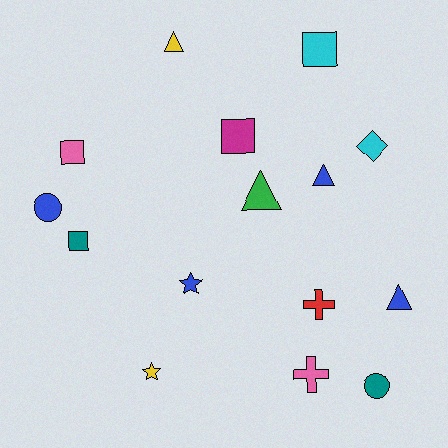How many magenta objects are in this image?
There is 1 magenta object.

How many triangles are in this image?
There are 4 triangles.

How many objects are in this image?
There are 15 objects.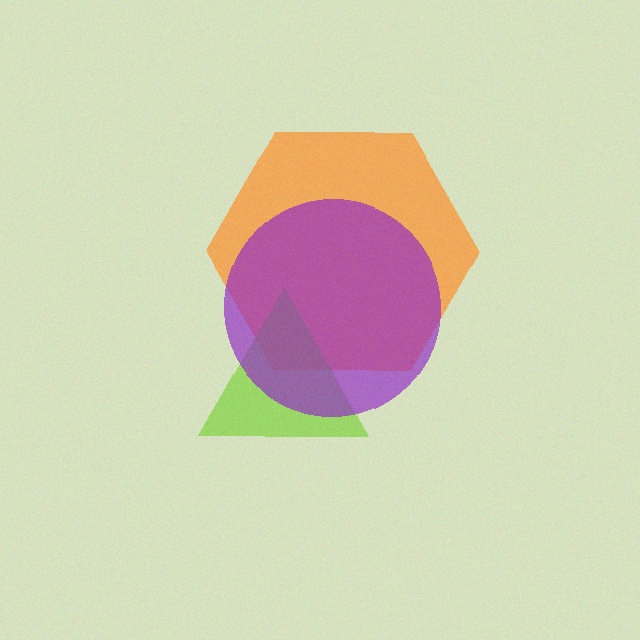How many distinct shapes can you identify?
There are 3 distinct shapes: an orange hexagon, a lime triangle, a purple circle.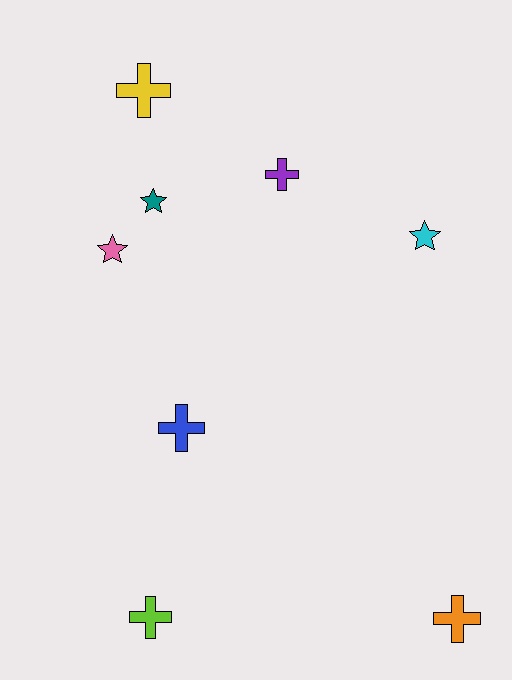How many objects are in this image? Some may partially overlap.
There are 8 objects.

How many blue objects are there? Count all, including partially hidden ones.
There is 1 blue object.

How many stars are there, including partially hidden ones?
There are 3 stars.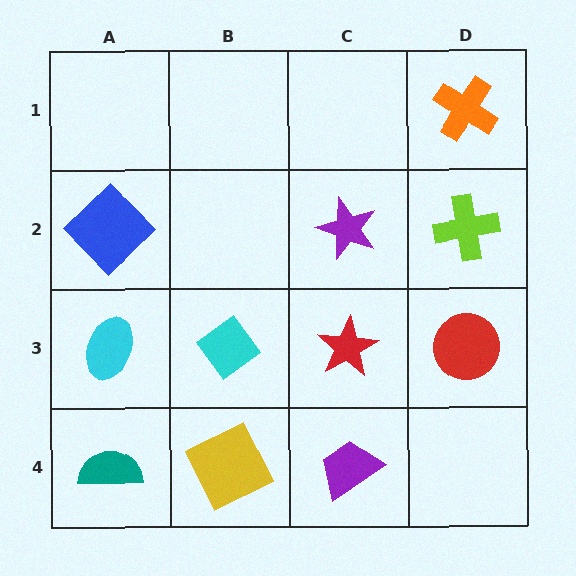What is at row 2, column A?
A blue diamond.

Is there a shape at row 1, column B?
No, that cell is empty.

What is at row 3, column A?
A cyan ellipse.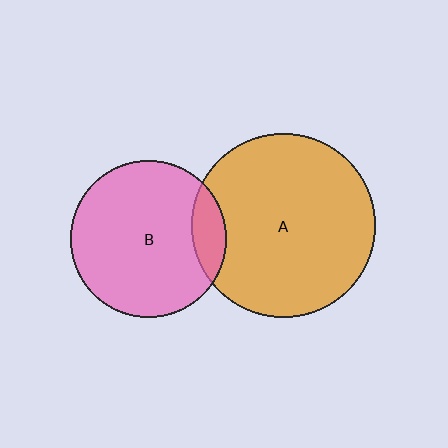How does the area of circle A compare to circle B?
Approximately 1.4 times.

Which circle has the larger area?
Circle A (orange).